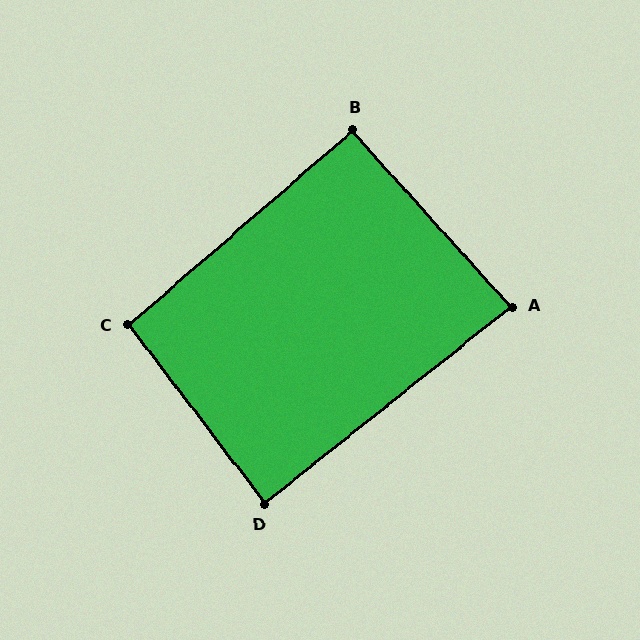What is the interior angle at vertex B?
Approximately 91 degrees (approximately right).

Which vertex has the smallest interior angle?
A, at approximately 86 degrees.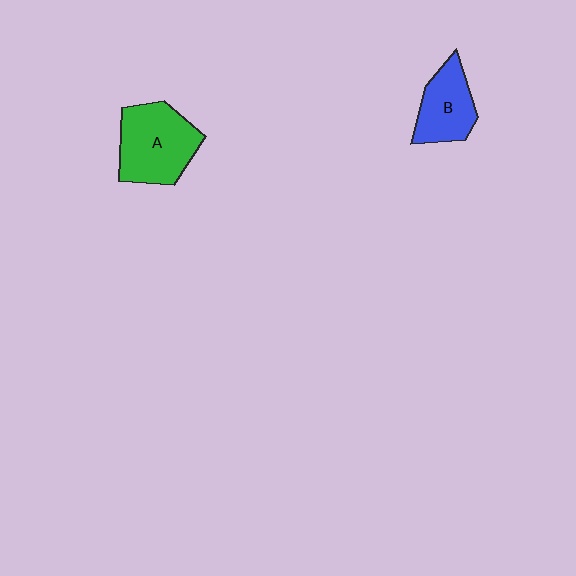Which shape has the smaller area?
Shape B (blue).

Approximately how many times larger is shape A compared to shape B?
Approximately 1.4 times.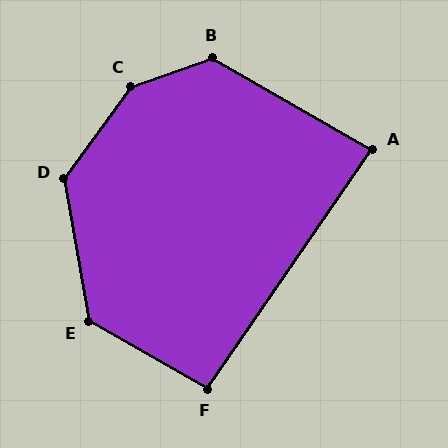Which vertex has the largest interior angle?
C, at approximately 145 degrees.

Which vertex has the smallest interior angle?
A, at approximately 85 degrees.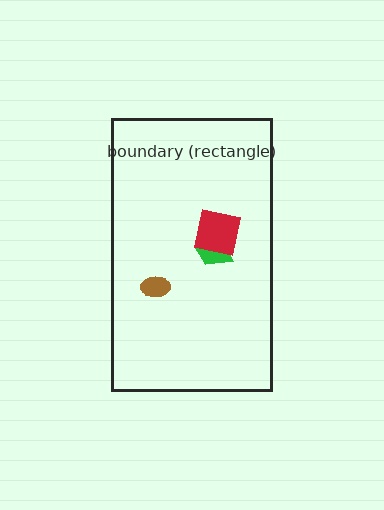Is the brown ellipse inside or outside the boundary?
Inside.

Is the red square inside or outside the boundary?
Inside.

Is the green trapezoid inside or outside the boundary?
Inside.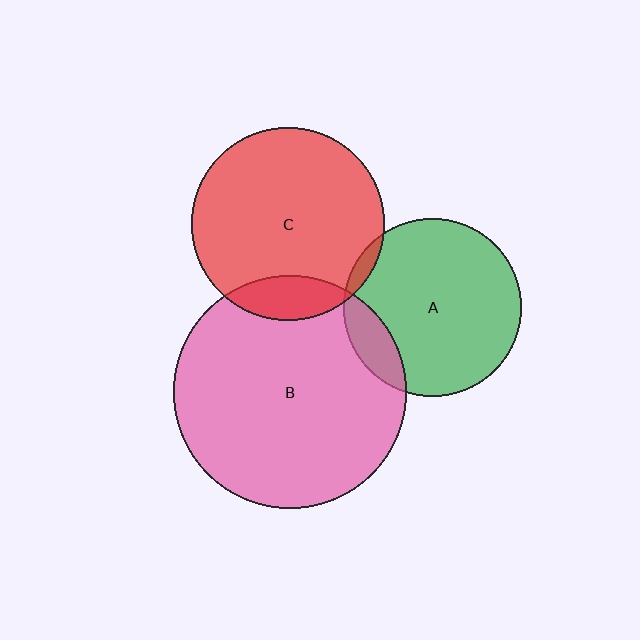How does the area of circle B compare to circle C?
Approximately 1.5 times.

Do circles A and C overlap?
Yes.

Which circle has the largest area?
Circle B (pink).